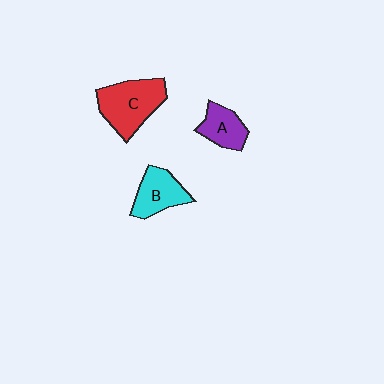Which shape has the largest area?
Shape C (red).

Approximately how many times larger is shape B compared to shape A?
Approximately 1.2 times.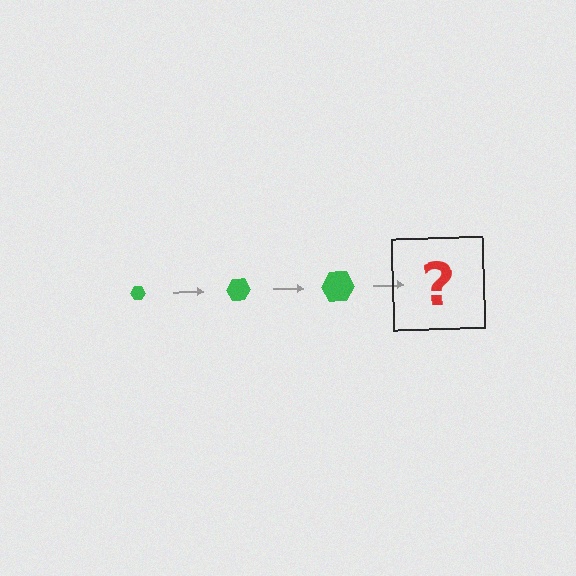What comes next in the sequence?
The next element should be a green hexagon, larger than the previous one.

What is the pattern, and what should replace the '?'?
The pattern is that the hexagon gets progressively larger each step. The '?' should be a green hexagon, larger than the previous one.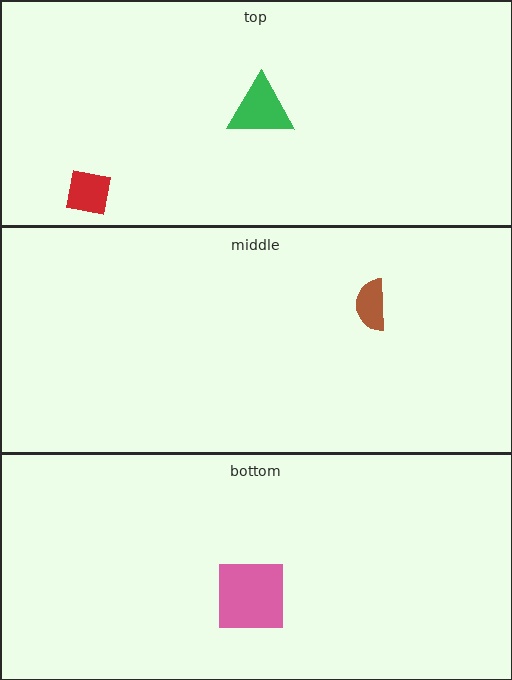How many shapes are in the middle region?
1.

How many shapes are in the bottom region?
1.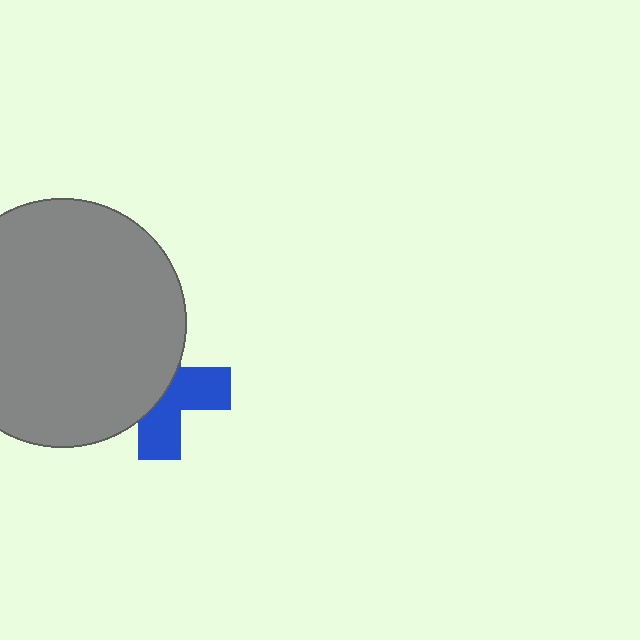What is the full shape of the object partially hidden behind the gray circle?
The partially hidden object is a blue cross.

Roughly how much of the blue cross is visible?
About half of it is visible (roughly 46%).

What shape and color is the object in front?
The object in front is a gray circle.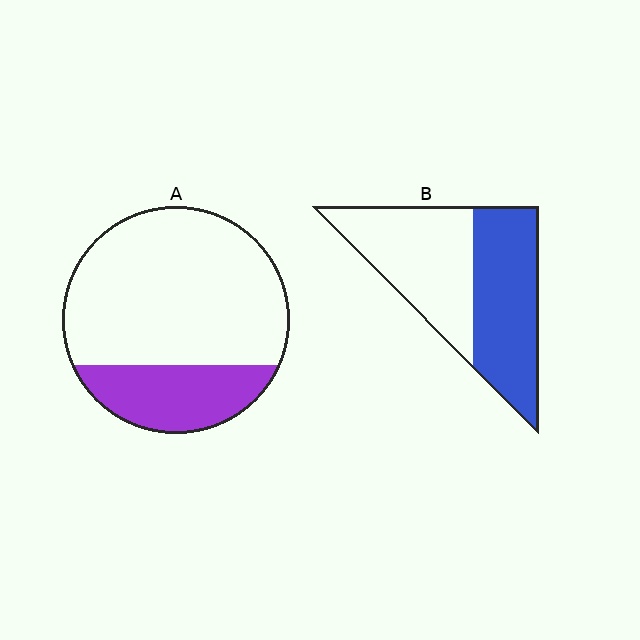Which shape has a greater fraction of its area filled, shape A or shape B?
Shape B.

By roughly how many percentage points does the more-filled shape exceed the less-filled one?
By roughly 25 percentage points (B over A).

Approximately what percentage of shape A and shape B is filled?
A is approximately 25% and B is approximately 50%.